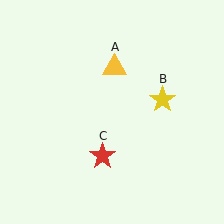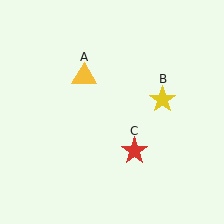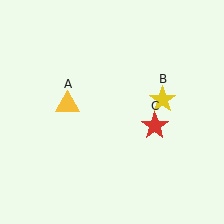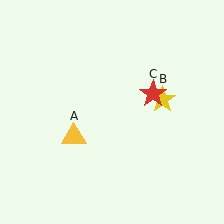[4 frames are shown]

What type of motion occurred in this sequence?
The yellow triangle (object A), red star (object C) rotated counterclockwise around the center of the scene.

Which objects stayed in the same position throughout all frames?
Yellow star (object B) remained stationary.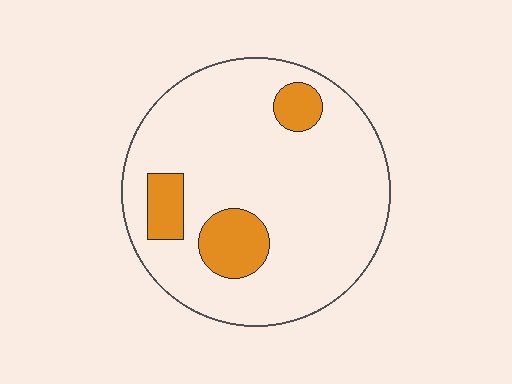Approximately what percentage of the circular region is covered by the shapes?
Approximately 15%.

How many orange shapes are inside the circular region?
3.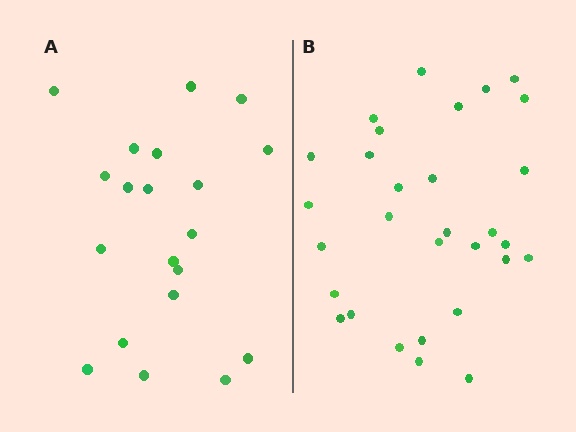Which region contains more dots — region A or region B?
Region B (the right region) has more dots.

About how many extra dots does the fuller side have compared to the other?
Region B has roughly 10 or so more dots than region A.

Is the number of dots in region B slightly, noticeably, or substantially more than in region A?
Region B has substantially more. The ratio is roughly 1.5 to 1.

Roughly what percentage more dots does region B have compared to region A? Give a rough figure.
About 50% more.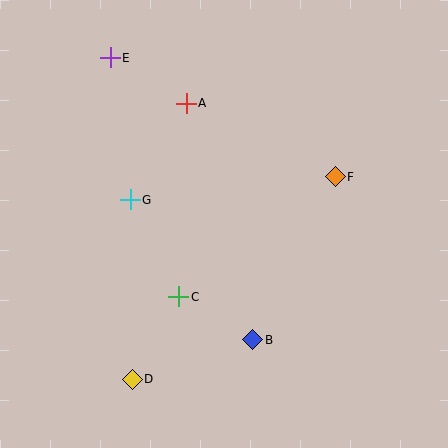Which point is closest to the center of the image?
Point C at (179, 297) is closest to the center.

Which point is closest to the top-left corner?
Point E is closest to the top-left corner.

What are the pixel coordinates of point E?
Point E is at (110, 58).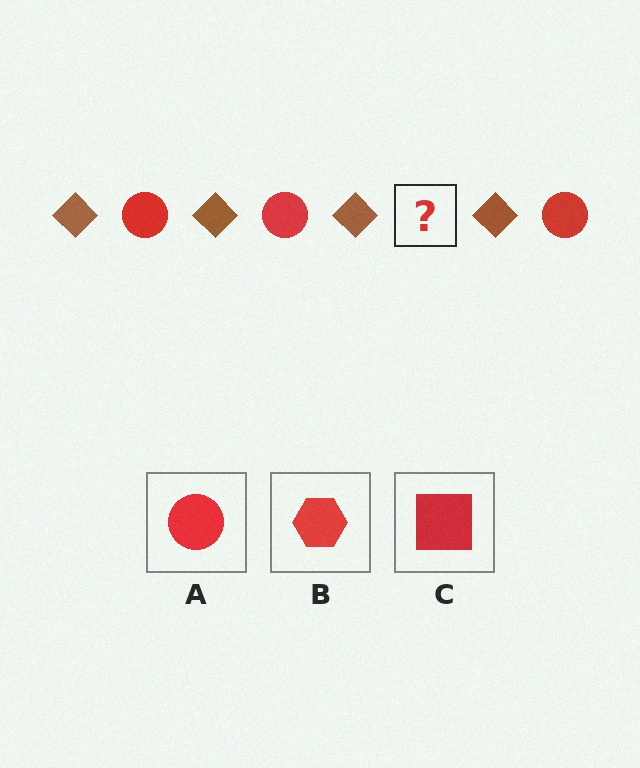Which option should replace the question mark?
Option A.